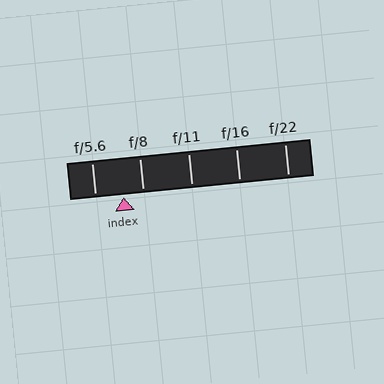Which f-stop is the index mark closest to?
The index mark is closest to f/8.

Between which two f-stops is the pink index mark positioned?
The index mark is between f/5.6 and f/8.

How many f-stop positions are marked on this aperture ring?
There are 5 f-stop positions marked.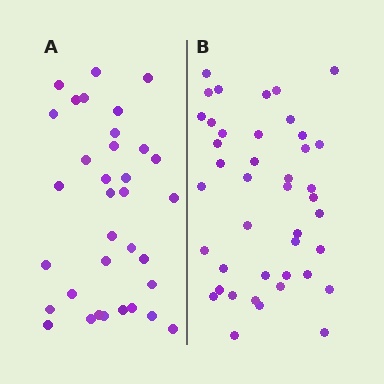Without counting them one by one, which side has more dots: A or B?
Region B (the right region) has more dots.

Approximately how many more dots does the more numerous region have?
Region B has roughly 8 or so more dots than region A.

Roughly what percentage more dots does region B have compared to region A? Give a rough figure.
About 25% more.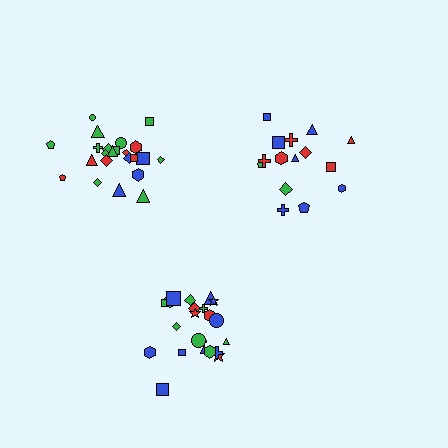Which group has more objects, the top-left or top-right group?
The top-left group.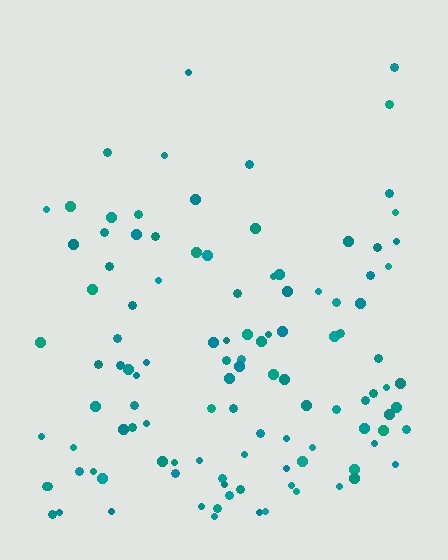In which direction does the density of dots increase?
From top to bottom, with the bottom side densest.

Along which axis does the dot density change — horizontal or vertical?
Vertical.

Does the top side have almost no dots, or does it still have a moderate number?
Still a moderate number, just noticeably fewer than the bottom.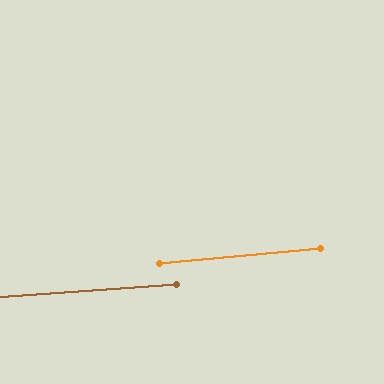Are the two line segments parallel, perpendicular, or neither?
Parallel — their directions differ by only 1.2°.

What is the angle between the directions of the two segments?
Approximately 1 degree.